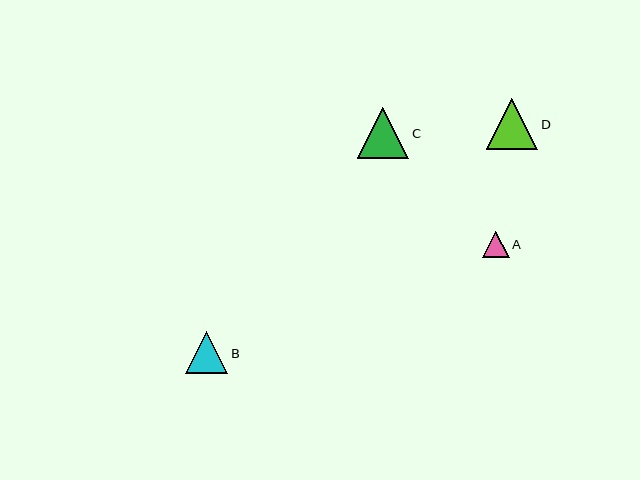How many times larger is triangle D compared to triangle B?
Triangle D is approximately 1.2 times the size of triangle B.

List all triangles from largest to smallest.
From largest to smallest: D, C, B, A.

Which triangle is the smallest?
Triangle A is the smallest with a size of approximately 27 pixels.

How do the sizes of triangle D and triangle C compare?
Triangle D and triangle C are approximately the same size.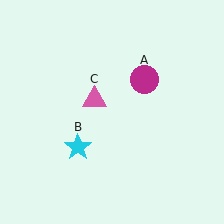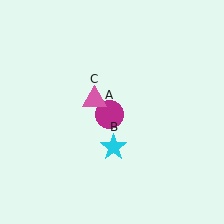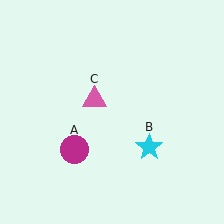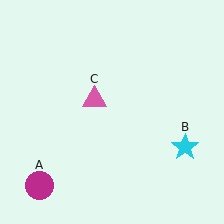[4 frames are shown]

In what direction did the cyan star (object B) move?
The cyan star (object B) moved right.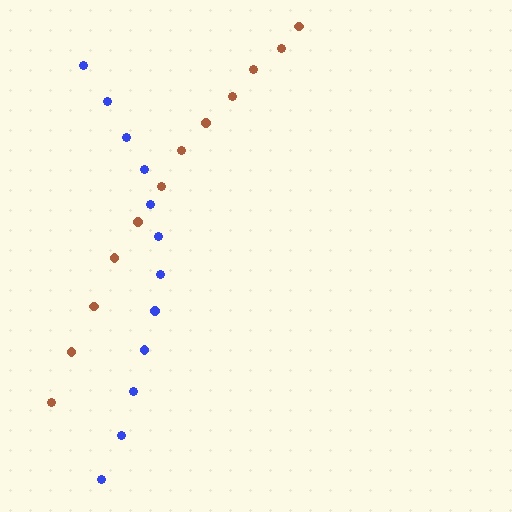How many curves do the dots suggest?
There are 2 distinct paths.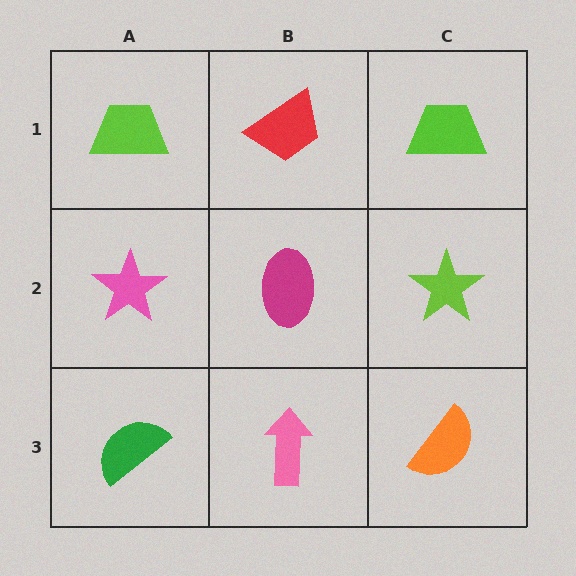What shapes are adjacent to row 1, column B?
A magenta ellipse (row 2, column B), a lime trapezoid (row 1, column A), a lime trapezoid (row 1, column C).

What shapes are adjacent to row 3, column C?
A lime star (row 2, column C), a pink arrow (row 3, column B).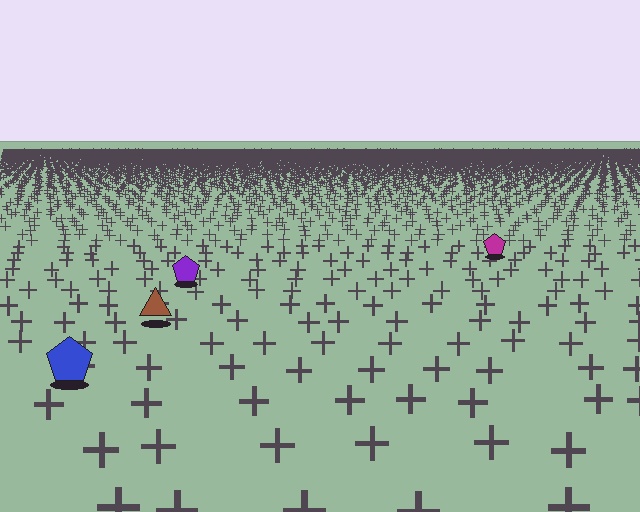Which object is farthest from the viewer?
The magenta pentagon is farthest from the viewer. It appears smaller and the ground texture around it is denser.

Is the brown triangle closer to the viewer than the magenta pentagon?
Yes. The brown triangle is closer — you can tell from the texture gradient: the ground texture is coarser near it.